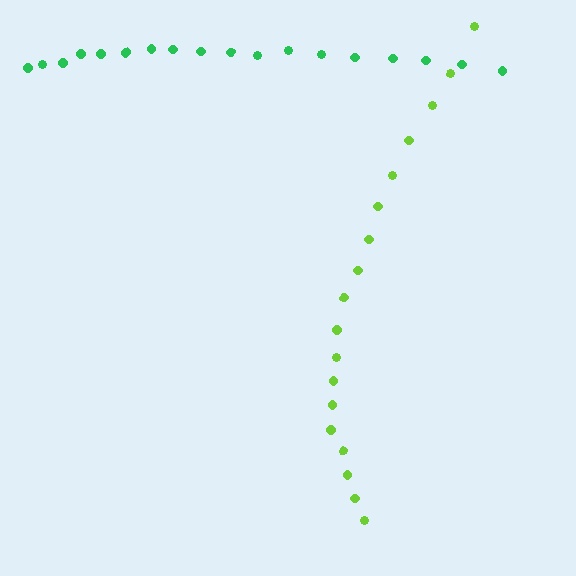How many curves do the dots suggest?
There are 2 distinct paths.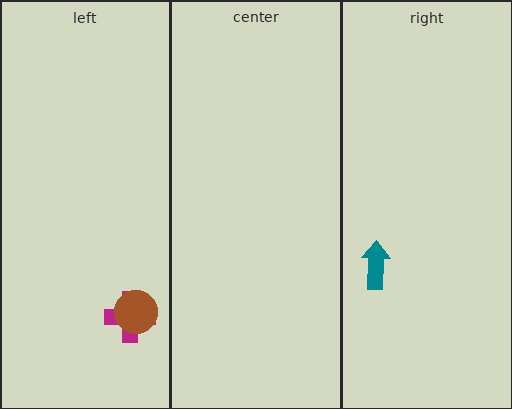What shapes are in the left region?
The magenta cross, the brown circle.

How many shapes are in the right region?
1.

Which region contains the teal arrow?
The right region.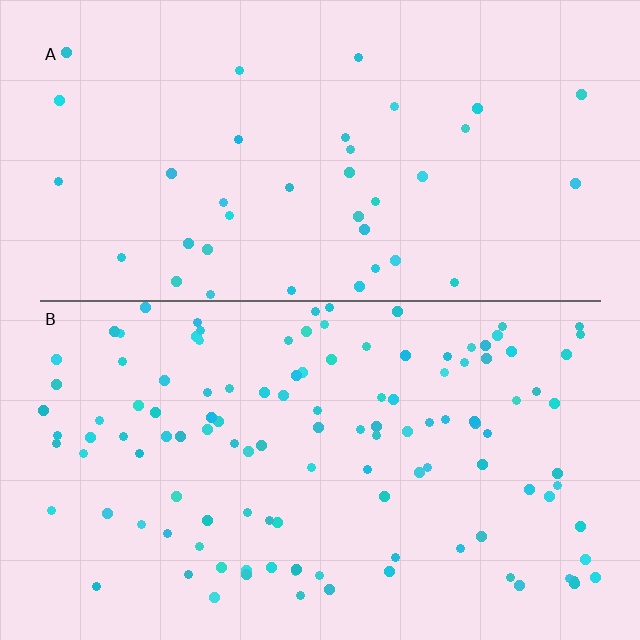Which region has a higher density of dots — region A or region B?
B (the bottom).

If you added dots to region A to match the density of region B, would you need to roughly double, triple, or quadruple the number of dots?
Approximately triple.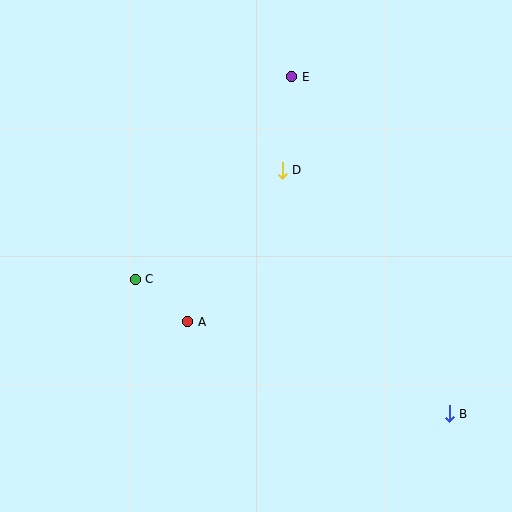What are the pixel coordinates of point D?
Point D is at (282, 170).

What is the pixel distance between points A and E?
The distance between A and E is 266 pixels.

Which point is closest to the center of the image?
Point D at (282, 170) is closest to the center.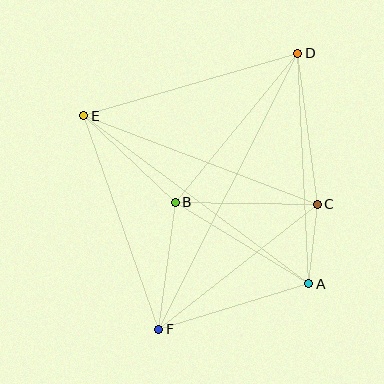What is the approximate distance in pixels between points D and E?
The distance between D and E is approximately 223 pixels.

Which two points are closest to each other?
Points A and C are closest to each other.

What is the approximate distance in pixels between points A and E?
The distance between A and E is approximately 281 pixels.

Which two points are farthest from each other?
Points D and F are farthest from each other.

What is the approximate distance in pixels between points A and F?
The distance between A and F is approximately 157 pixels.